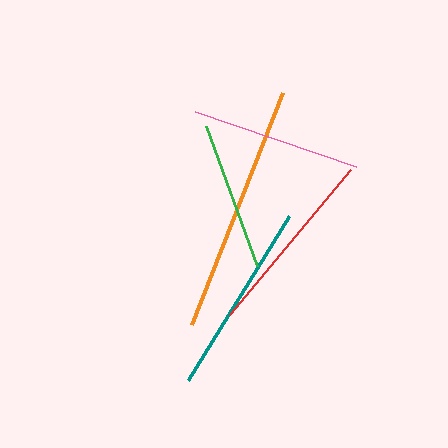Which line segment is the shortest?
The green line is the shortest at approximately 149 pixels.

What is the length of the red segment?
The red segment is approximately 189 pixels long.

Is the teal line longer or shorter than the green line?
The teal line is longer than the green line.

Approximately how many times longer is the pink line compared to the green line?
The pink line is approximately 1.1 times the length of the green line.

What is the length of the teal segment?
The teal segment is approximately 192 pixels long.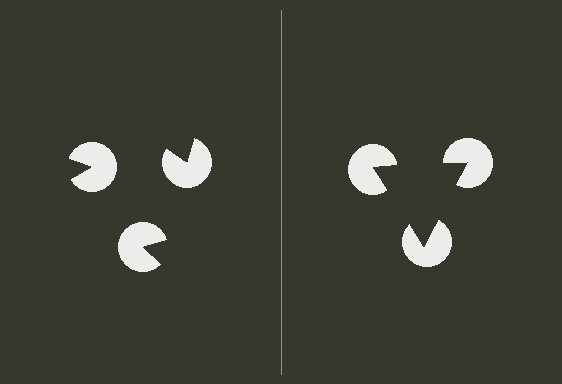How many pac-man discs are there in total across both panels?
6 — 3 on each side.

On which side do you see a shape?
An illusory triangle appears on the right side. On the left side the wedge cuts are rotated, so no coherent shape forms.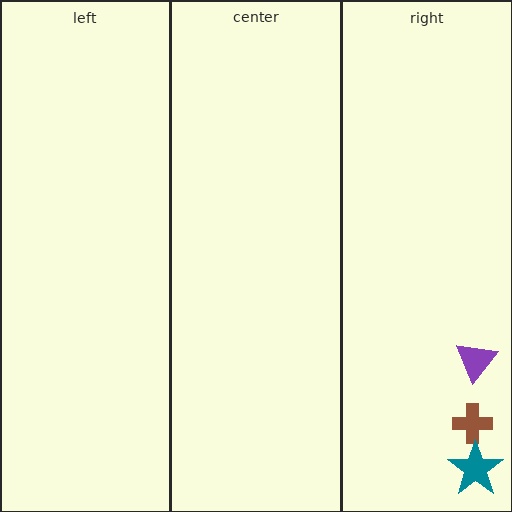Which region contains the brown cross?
The right region.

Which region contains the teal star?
The right region.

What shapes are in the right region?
The brown cross, the teal star, the purple triangle.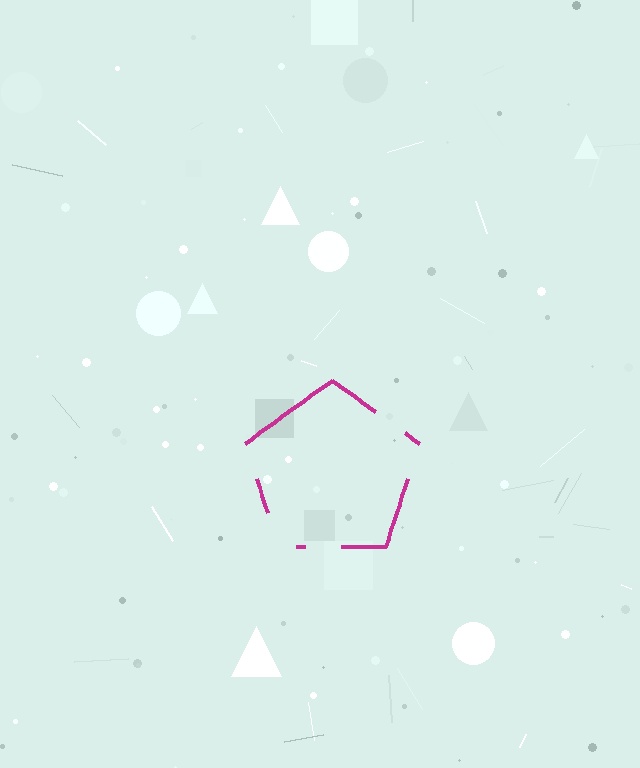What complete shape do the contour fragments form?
The contour fragments form a pentagon.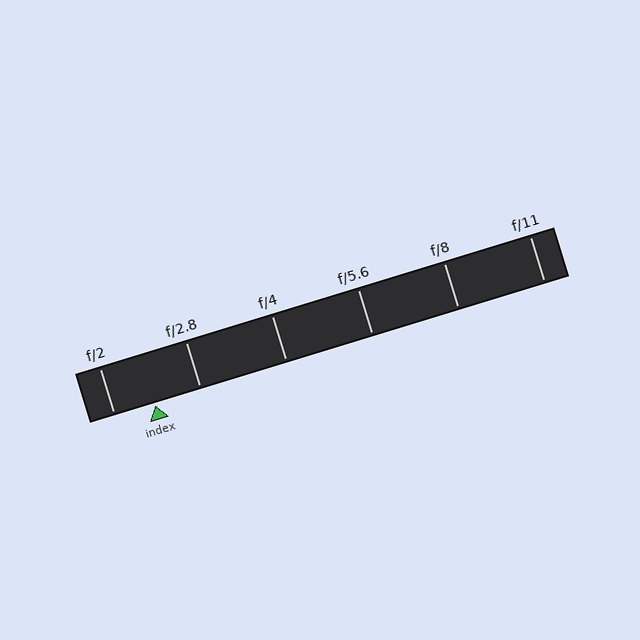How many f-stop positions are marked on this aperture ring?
There are 6 f-stop positions marked.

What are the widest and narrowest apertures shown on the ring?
The widest aperture shown is f/2 and the narrowest is f/11.